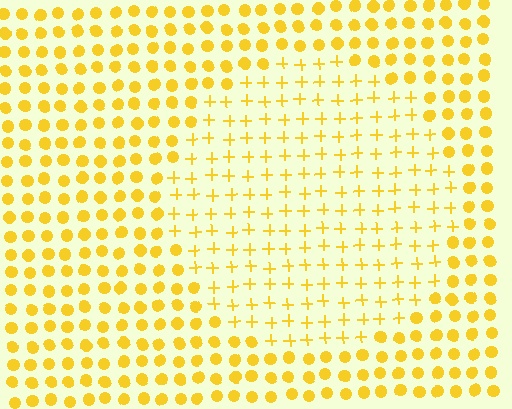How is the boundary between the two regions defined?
The boundary is defined by a change in element shape: plus signs inside vs. circles outside. All elements share the same color and spacing.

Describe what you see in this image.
The image is filled with small yellow elements arranged in a uniform grid. A circle-shaped region contains plus signs, while the surrounding area contains circles. The boundary is defined purely by the change in element shape.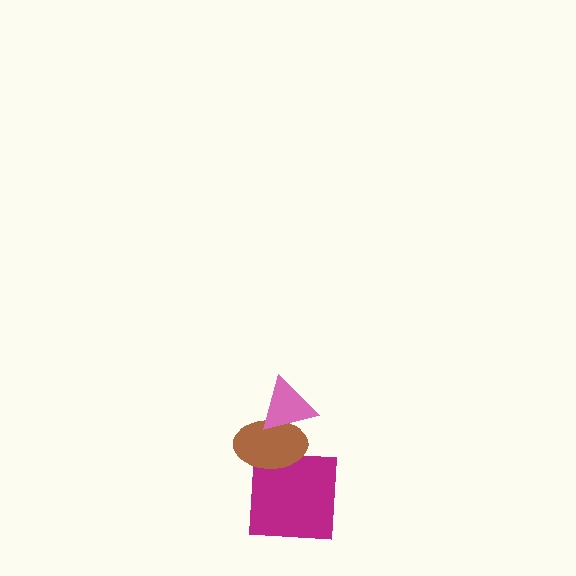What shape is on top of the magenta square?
The brown ellipse is on top of the magenta square.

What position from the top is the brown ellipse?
The brown ellipse is 2nd from the top.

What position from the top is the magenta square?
The magenta square is 3rd from the top.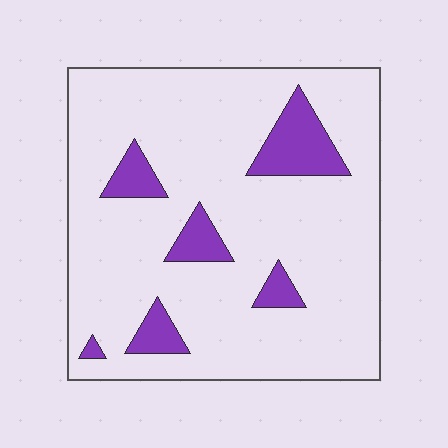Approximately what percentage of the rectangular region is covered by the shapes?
Approximately 15%.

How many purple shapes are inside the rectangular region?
6.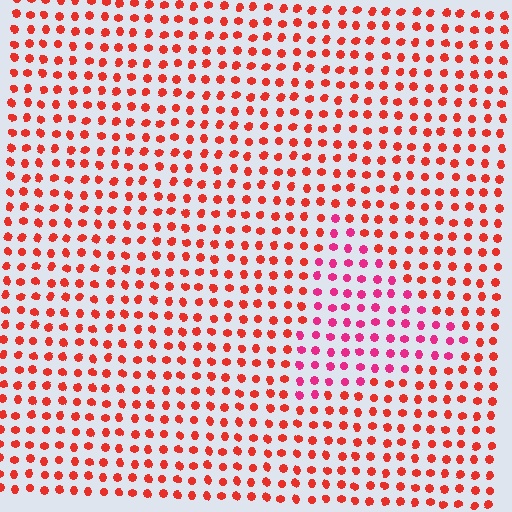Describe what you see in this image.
The image is filled with small red elements in a uniform arrangement. A triangle-shaped region is visible where the elements are tinted to a slightly different hue, forming a subtle color boundary.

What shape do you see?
I see a triangle.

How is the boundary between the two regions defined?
The boundary is defined purely by a slight shift in hue (about 33 degrees). Spacing, size, and orientation are identical on both sides.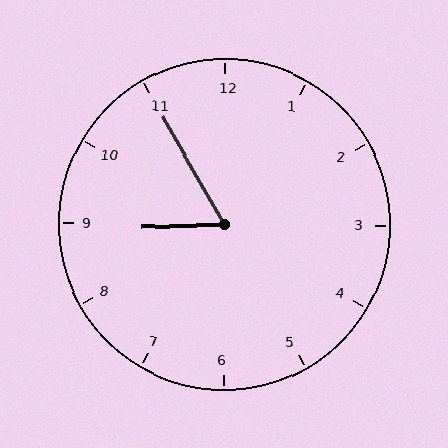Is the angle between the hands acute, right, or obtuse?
It is acute.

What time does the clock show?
8:55.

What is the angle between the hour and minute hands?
Approximately 62 degrees.